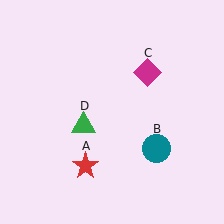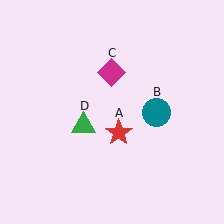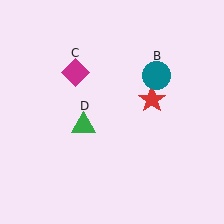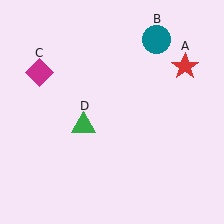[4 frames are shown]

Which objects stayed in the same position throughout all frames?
Green triangle (object D) remained stationary.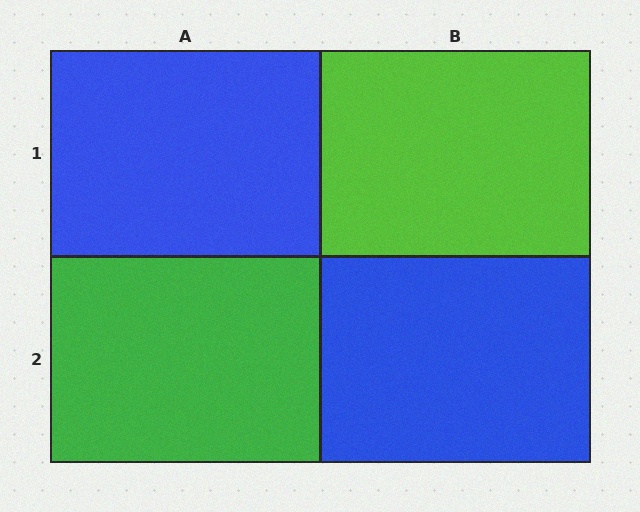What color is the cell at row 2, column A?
Green.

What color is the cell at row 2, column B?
Blue.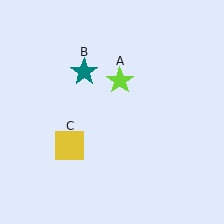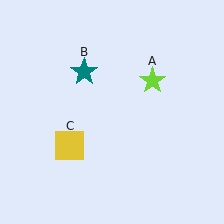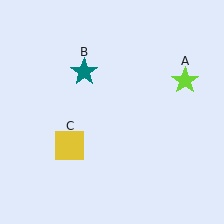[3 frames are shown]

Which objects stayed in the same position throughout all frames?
Teal star (object B) and yellow square (object C) remained stationary.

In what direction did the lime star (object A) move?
The lime star (object A) moved right.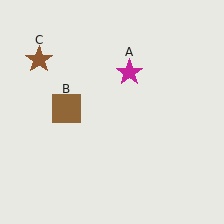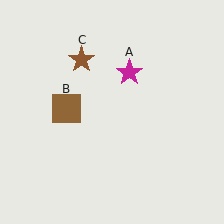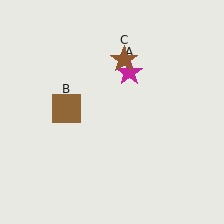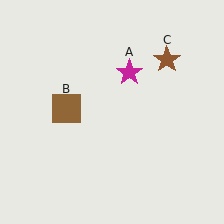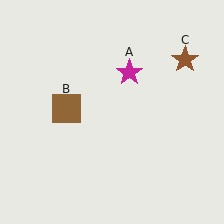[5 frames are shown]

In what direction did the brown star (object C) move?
The brown star (object C) moved right.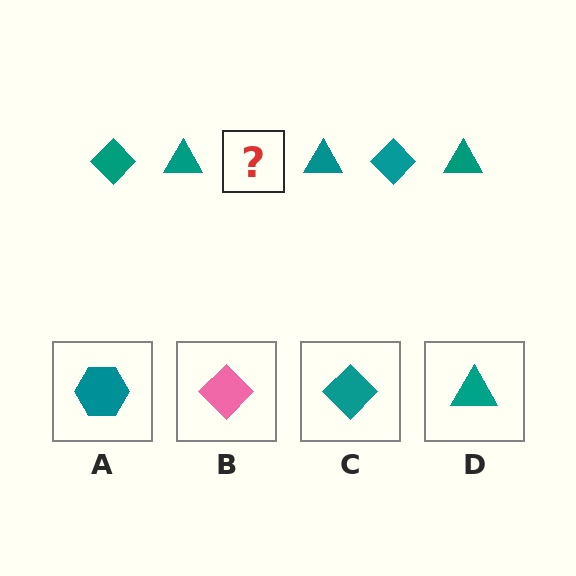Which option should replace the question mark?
Option C.